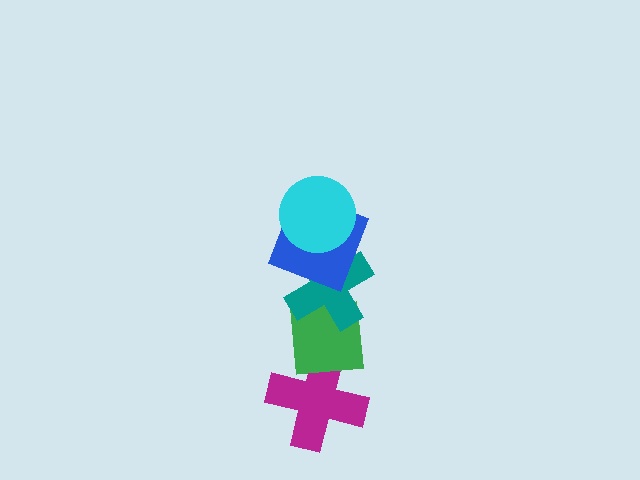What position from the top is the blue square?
The blue square is 2nd from the top.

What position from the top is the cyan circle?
The cyan circle is 1st from the top.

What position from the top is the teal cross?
The teal cross is 3rd from the top.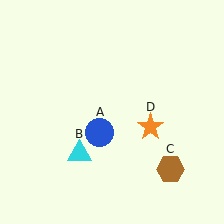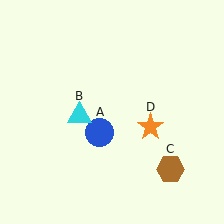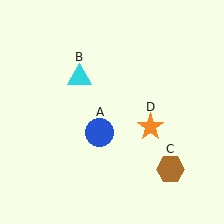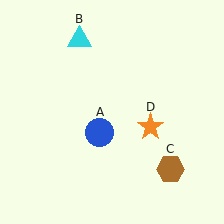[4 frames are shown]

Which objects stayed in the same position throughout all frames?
Blue circle (object A) and brown hexagon (object C) and orange star (object D) remained stationary.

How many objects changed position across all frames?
1 object changed position: cyan triangle (object B).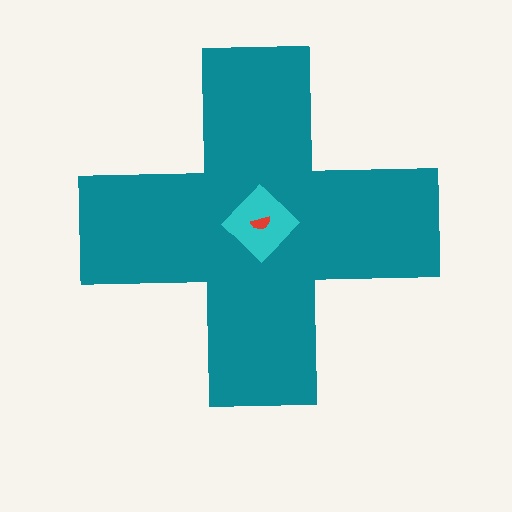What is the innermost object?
The red semicircle.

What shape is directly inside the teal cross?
The cyan diamond.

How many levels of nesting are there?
3.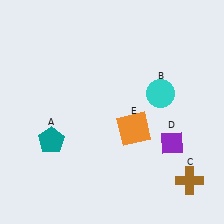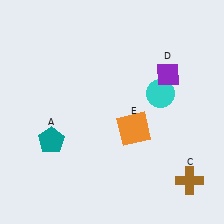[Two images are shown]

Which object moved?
The purple diamond (D) moved up.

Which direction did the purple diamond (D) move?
The purple diamond (D) moved up.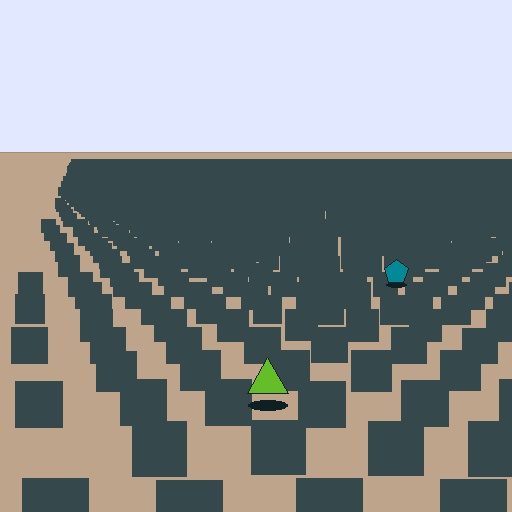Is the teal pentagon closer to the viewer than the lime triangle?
No. The lime triangle is closer — you can tell from the texture gradient: the ground texture is coarser near it.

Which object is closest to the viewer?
The lime triangle is closest. The texture marks near it are larger and more spread out.